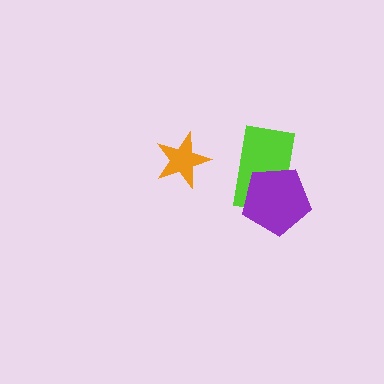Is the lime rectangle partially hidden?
Yes, it is partially covered by another shape.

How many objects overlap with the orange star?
0 objects overlap with the orange star.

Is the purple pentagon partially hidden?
No, no other shape covers it.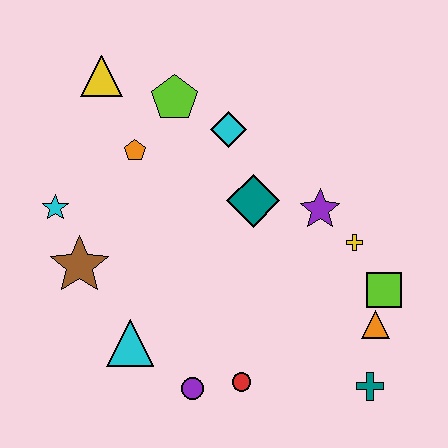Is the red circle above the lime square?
No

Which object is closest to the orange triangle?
The lime square is closest to the orange triangle.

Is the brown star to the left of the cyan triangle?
Yes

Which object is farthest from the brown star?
The teal cross is farthest from the brown star.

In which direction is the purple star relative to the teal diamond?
The purple star is to the right of the teal diamond.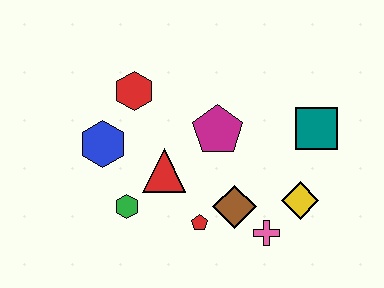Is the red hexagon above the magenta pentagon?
Yes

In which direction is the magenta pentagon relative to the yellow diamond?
The magenta pentagon is to the left of the yellow diamond.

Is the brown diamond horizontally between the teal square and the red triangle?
Yes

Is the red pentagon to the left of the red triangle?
No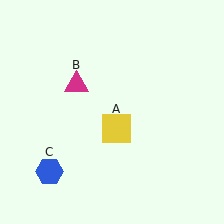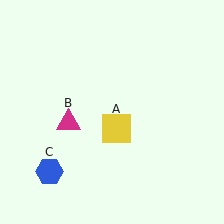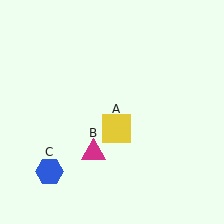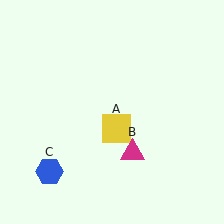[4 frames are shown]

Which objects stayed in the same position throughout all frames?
Yellow square (object A) and blue hexagon (object C) remained stationary.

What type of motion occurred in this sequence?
The magenta triangle (object B) rotated counterclockwise around the center of the scene.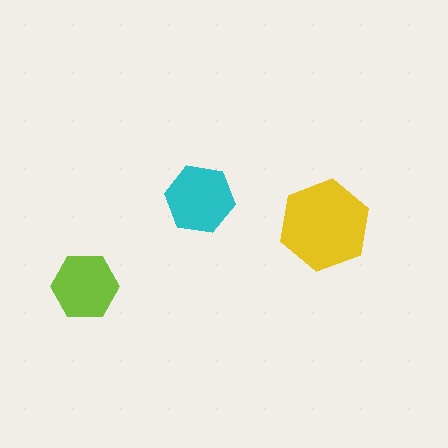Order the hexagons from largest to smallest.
the yellow one, the cyan one, the lime one.